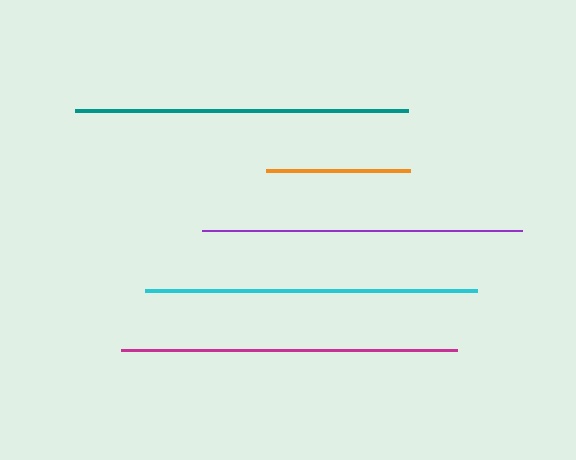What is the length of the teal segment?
The teal segment is approximately 333 pixels long.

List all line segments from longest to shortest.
From longest to shortest: magenta, cyan, teal, purple, orange.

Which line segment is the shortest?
The orange line is the shortest at approximately 144 pixels.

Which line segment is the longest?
The magenta line is the longest at approximately 336 pixels.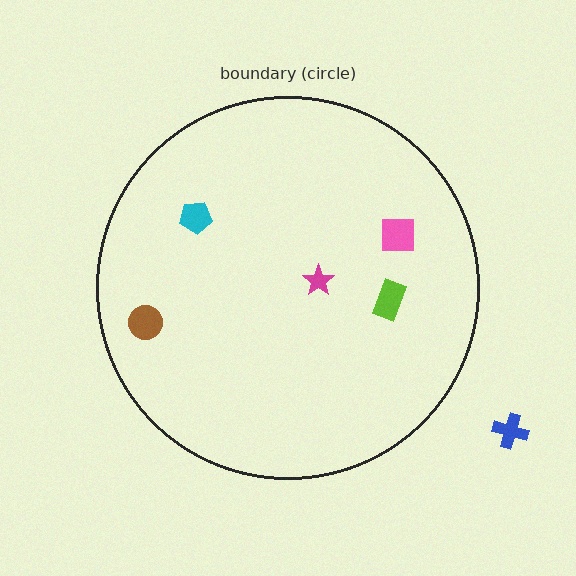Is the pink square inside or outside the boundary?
Inside.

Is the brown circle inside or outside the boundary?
Inside.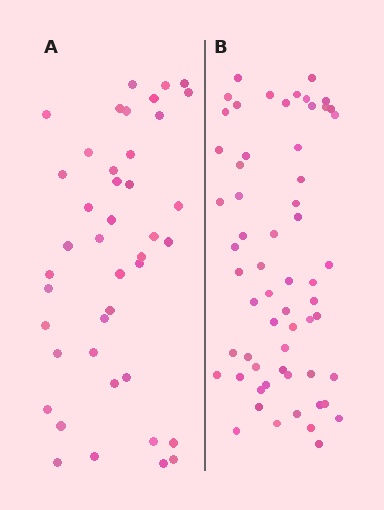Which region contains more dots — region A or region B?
Region B (the right region) has more dots.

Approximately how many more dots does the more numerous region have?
Region B has approximately 20 more dots than region A.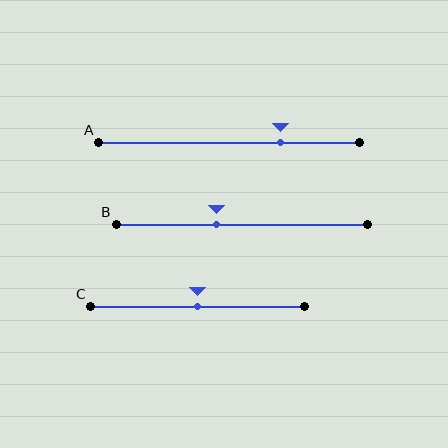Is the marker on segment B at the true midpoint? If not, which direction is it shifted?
No, the marker on segment B is shifted to the left by about 10% of the segment length.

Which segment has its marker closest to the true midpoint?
Segment C has its marker closest to the true midpoint.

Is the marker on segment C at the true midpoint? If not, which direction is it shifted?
Yes, the marker on segment C is at the true midpoint.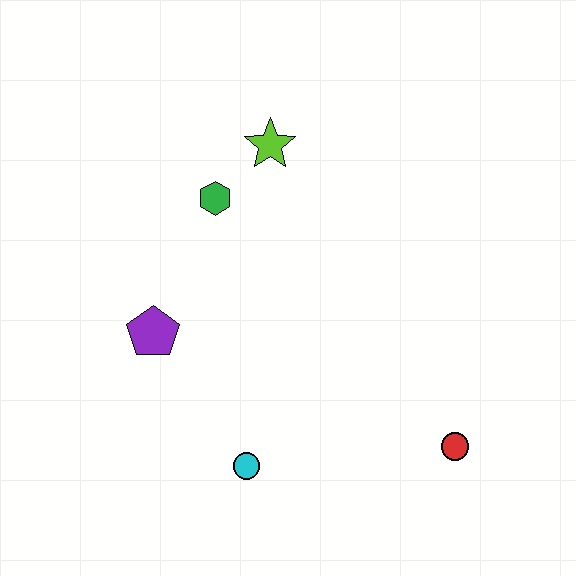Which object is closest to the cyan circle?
The purple pentagon is closest to the cyan circle.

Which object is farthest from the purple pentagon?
The red circle is farthest from the purple pentagon.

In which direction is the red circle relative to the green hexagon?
The red circle is below the green hexagon.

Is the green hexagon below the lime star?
Yes